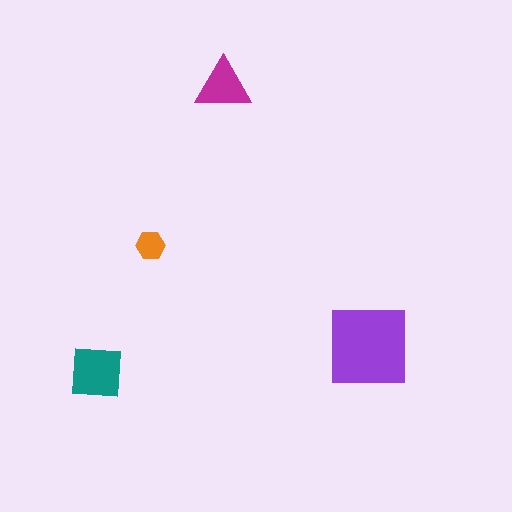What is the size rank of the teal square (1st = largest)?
2nd.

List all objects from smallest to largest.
The orange hexagon, the magenta triangle, the teal square, the purple square.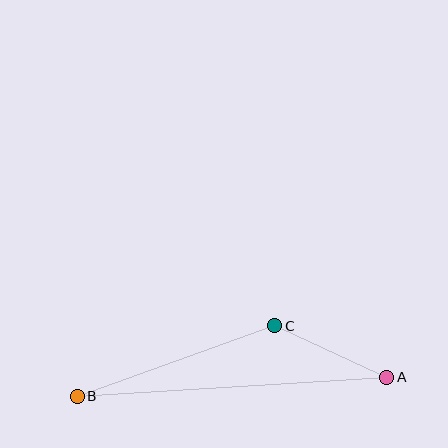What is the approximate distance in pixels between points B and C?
The distance between B and C is approximately 210 pixels.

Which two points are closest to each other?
Points A and C are closest to each other.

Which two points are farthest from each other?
Points A and B are farthest from each other.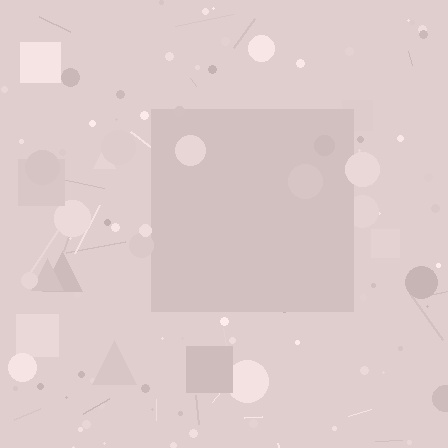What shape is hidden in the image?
A square is hidden in the image.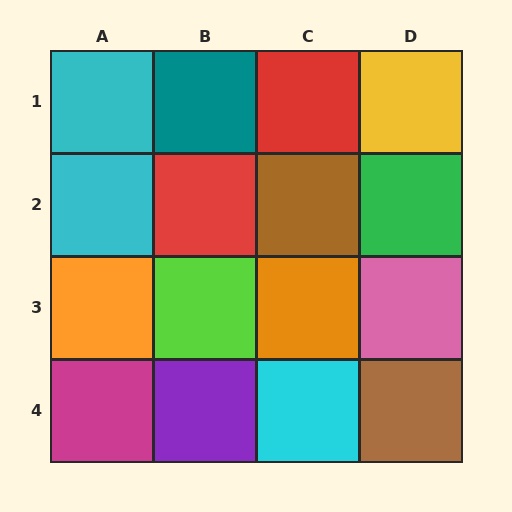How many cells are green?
1 cell is green.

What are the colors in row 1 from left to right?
Cyan, teal, red, yellow.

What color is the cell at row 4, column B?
Purple.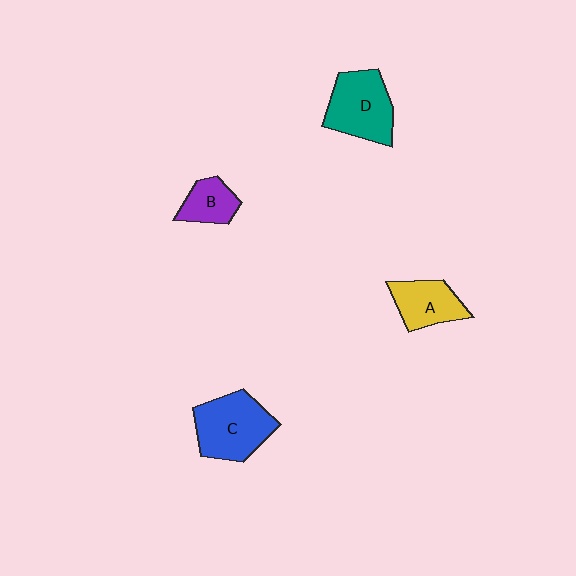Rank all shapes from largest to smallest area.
From largest to smallest: C (blue), D (teal), A (yellow), B (purple).